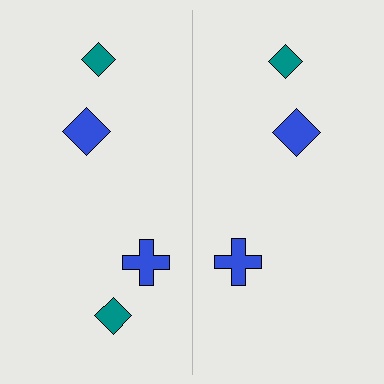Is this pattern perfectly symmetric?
No, the pattern is not perfectly symmetric. A teal diamond is missing from the right side.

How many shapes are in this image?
There are 7 shapes in this image.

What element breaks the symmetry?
A teal diamond is missing from the right side.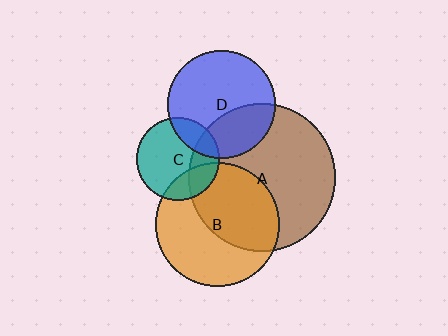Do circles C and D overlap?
Yes.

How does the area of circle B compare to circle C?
Approximately 2.2 times.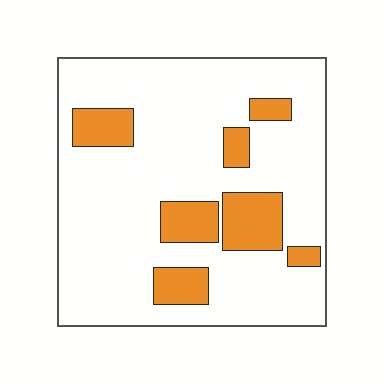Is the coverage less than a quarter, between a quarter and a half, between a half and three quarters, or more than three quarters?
Less than a quarter.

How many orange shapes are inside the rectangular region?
7.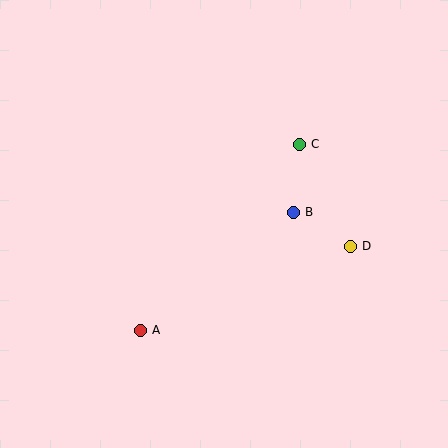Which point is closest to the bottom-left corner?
Point A is closest to the bottom-left corner.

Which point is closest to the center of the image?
Point B at (293, 212) is closest to the center.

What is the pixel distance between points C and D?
The distance between C and D is 114 pixels.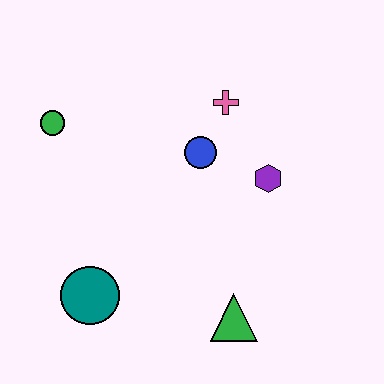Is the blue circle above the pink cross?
No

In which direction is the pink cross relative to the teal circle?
The pink cross is above the teal circle.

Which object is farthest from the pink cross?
The teal circle is farthest from the pink cross.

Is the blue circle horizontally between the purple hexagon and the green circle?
Yes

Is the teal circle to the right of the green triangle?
No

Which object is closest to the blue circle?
The pink cross is closest to the blue circle.